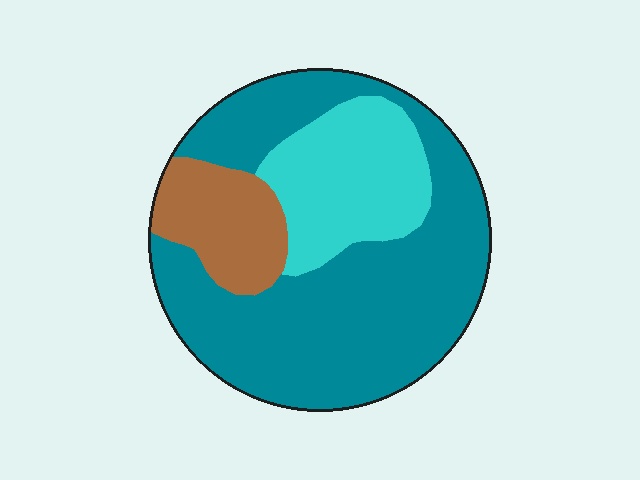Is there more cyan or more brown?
Cyan.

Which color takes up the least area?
Brown, at roughly 15%.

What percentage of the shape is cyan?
Cyan covers roughly 20% of the shape.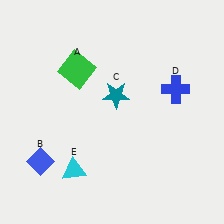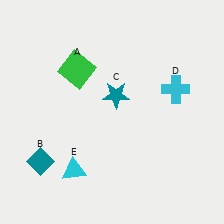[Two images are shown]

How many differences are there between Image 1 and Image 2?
There are 2 differences between the two images.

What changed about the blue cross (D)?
In Image 1, D is blue. In Image 2, it changed to cyan.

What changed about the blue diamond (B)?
In Image 1, B is blue. In Image 2, it changed to teal.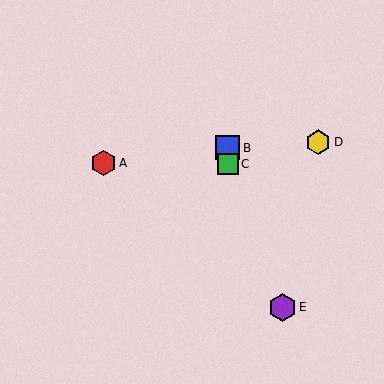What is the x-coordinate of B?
Object B is at x≈228.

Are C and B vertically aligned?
Yes, both are at x≈228.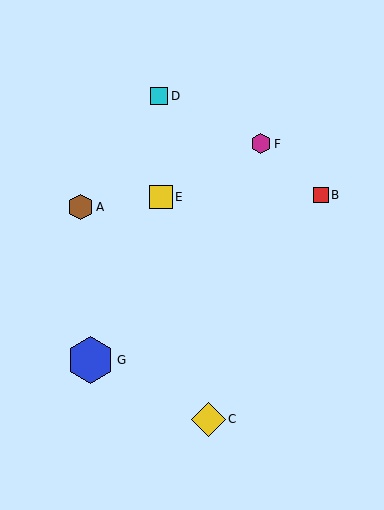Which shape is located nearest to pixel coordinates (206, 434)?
The yellow diamond (labeled C) at (209, 419) is nearest to that location.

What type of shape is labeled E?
Shape E is a yellow square.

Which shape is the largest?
The blue hexagon (labeled G) is the largest.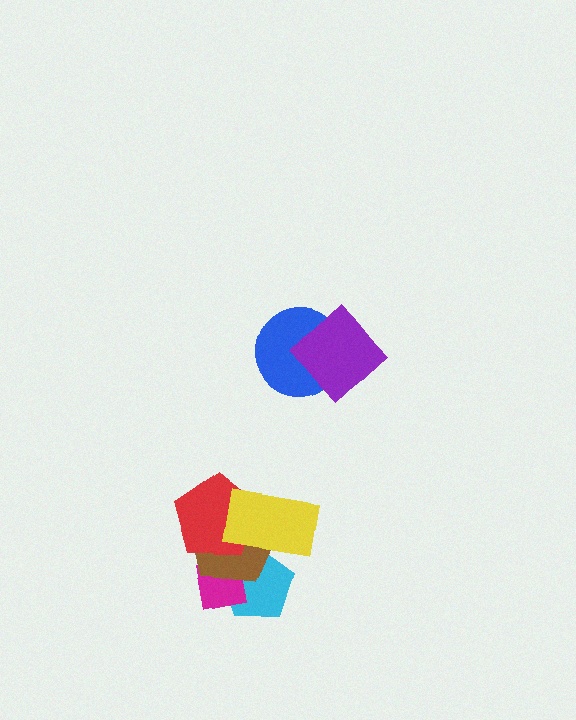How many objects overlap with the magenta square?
3 objects overlap with the magenta square.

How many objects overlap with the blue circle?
1 object overlaps with the blue circle.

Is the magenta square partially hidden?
Yes, it is partially covered by another shape.